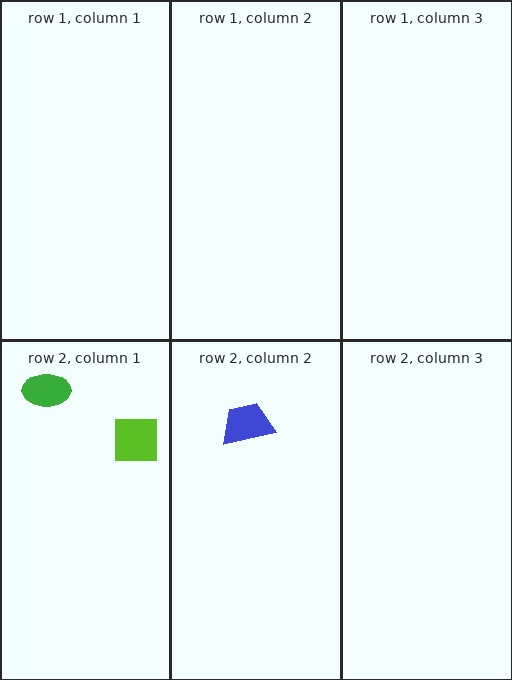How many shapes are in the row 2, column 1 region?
2.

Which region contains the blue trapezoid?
The row 2, column 2 region.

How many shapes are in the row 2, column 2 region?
1.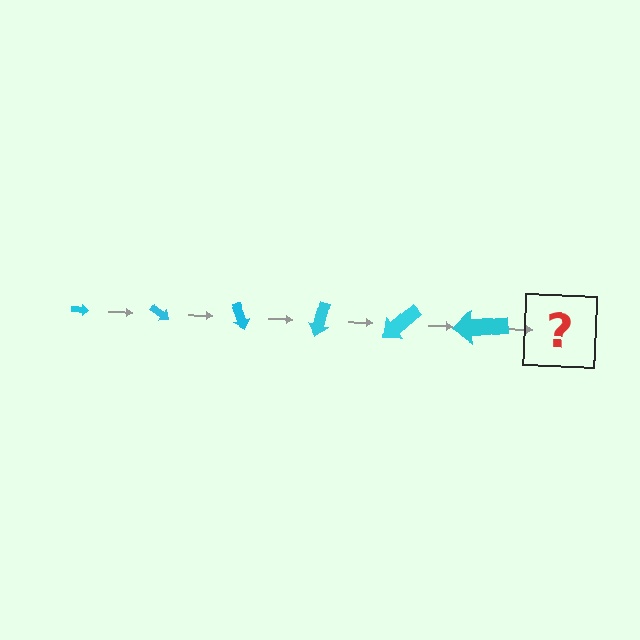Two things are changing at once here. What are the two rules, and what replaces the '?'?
The two rules are that the arrow grows larger each step and it rotates 35 degrees each step. The '?' should be an arrow, larger than the previous one and rotated 210 degrees from the start.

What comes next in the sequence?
The next element should be an arrow, larger than the previous one and rotated 210 degrees from the start.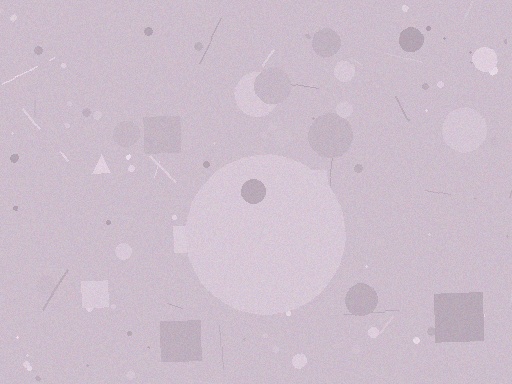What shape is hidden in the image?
A circle is hidden in the image.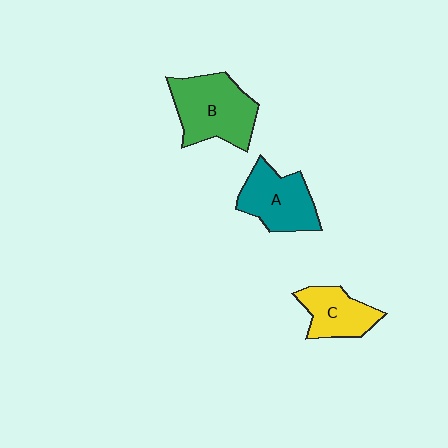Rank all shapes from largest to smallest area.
From largest to smallest: B (green), A (teal), C (yellow).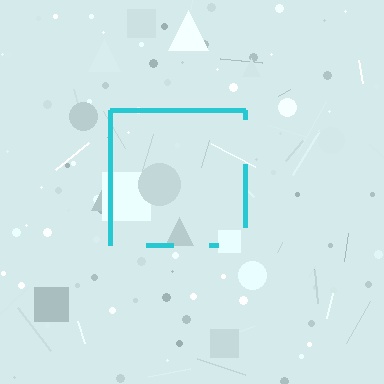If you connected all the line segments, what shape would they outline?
They would outline a square.